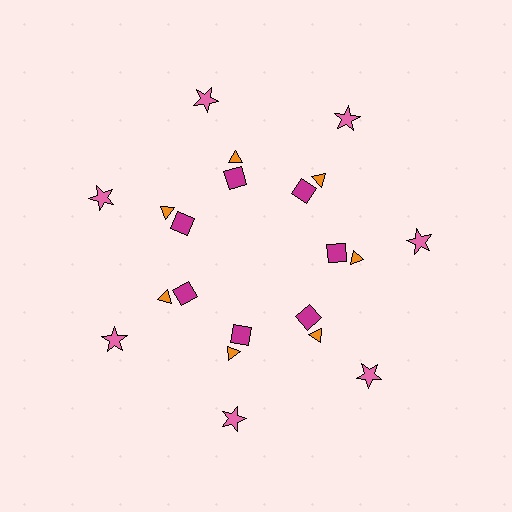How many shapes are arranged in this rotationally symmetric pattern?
There are 21 shapes, arranged in 7 groups of 3.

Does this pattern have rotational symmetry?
Yes, this pattern has 7-fold rotational symmetry. It looks the same after rotating 51 degrees around the center.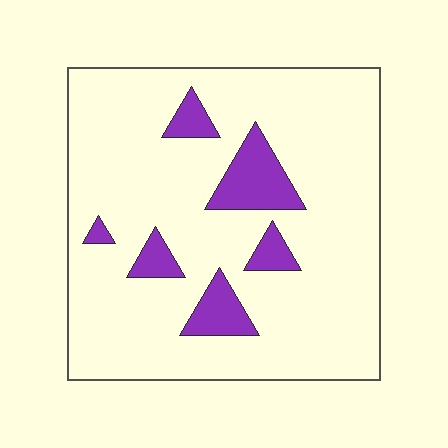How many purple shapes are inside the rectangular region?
6.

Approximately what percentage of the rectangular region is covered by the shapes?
Approximately 15%.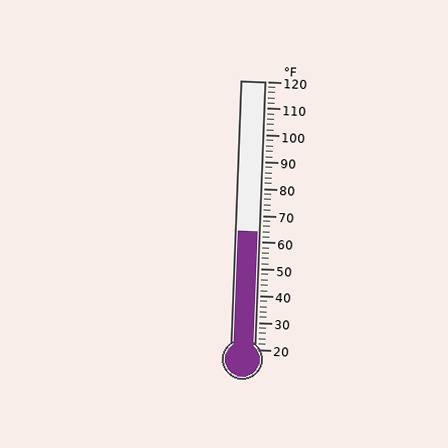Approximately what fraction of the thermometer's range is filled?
The thermometer is filled to approximately 45% of its range.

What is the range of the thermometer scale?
The thermometer scale ranges from 20°F to 120°F.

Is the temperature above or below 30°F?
The temperature is above 30°F.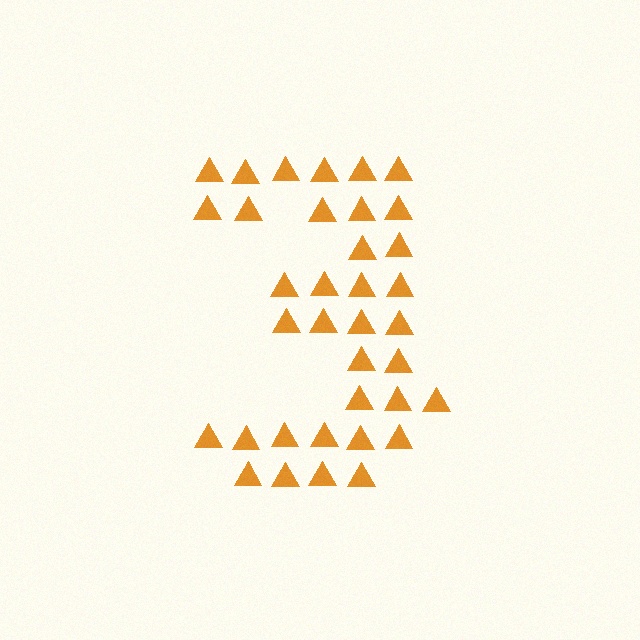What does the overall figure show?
The overall figure shows the digit 3.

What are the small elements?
The small elements are triangles.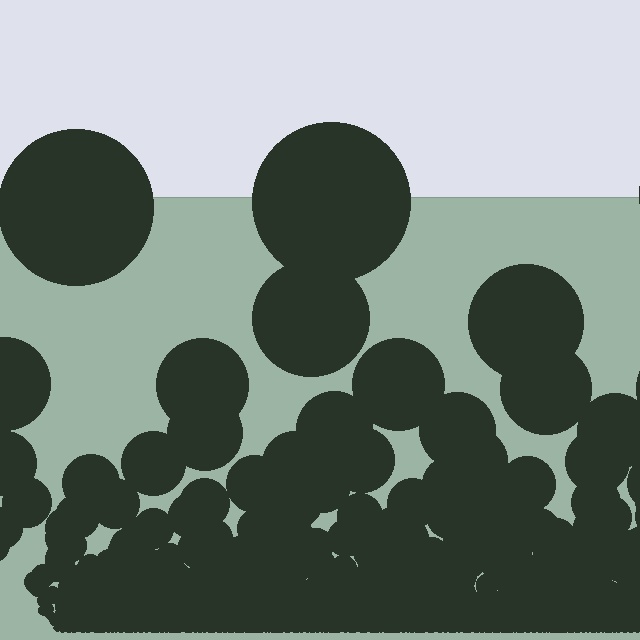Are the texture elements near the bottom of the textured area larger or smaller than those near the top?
Smaller. The gradient is inverted — elements near the bottom are smaller and denser.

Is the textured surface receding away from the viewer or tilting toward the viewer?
The surface appears to tilt toward the viewer. Texture elements get larger and sparser toward the top.